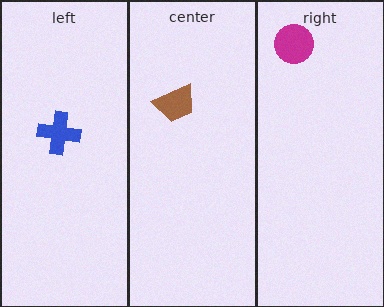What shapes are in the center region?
The brown trapezoid.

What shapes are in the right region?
The magenta circle.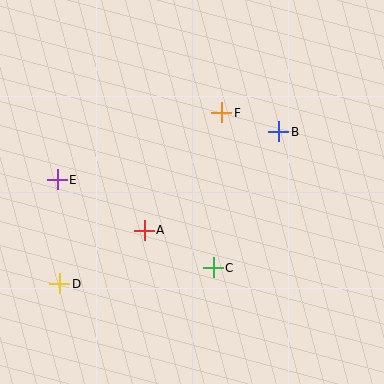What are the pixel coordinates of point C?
Point C is at (213, 268).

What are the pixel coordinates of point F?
Point F is at (222, 113).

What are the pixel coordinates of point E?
Point E is at (57, 180).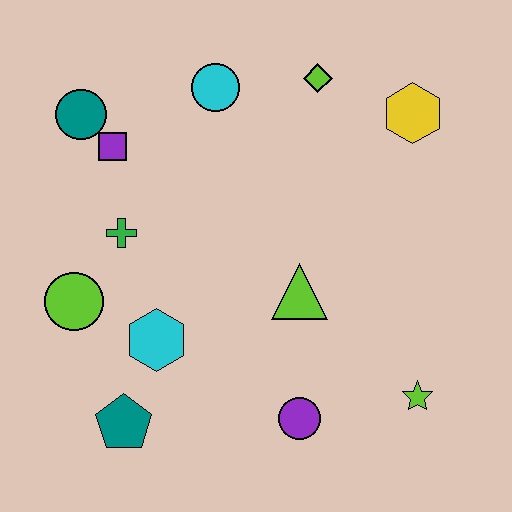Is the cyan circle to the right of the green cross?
Yes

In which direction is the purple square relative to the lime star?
The purple square is to the left of the lime star.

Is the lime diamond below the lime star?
No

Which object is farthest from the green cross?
The lime star is farthest from the green cross.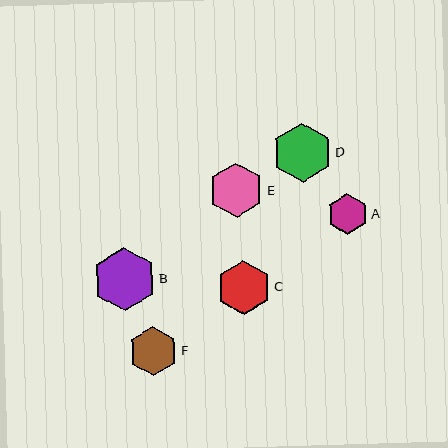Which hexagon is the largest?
Hexagon B is the largest with a size of approximately 63 pixels.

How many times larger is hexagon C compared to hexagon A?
Hexagon C is approximately 1.3 times the size of hexagon A.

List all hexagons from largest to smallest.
From largest to smallest: B, D, E, C, F, A.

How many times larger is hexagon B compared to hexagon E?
Hexagon B is approximately 1.2 times the size of hexagon E.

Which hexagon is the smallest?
Hexagon A is the smallest with a size of approximately 40 pixels.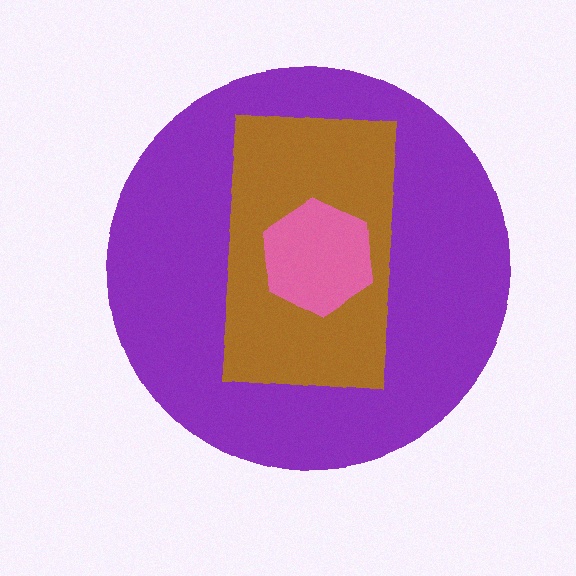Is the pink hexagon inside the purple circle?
Yes.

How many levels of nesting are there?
3.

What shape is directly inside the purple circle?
The brown rectangle.